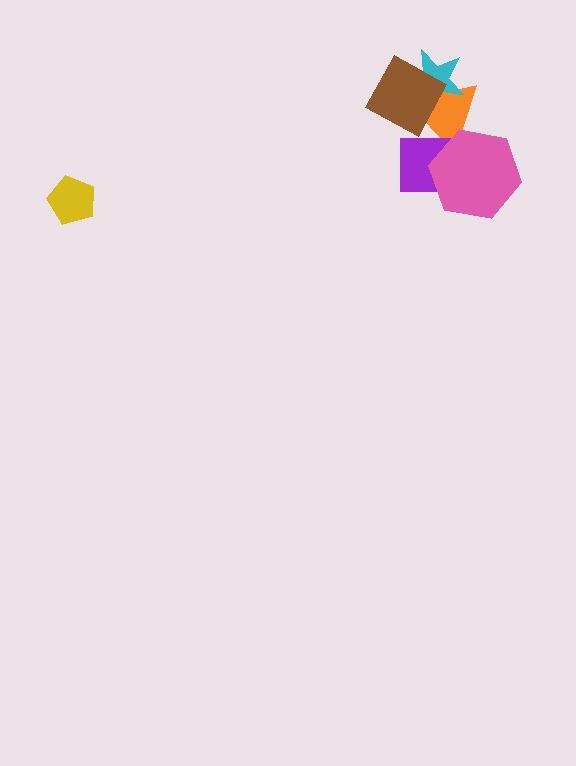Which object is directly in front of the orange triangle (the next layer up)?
The cyan star is directly in front of the orange triangle.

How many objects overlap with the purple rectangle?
2 objects overlap with the purple rectangle.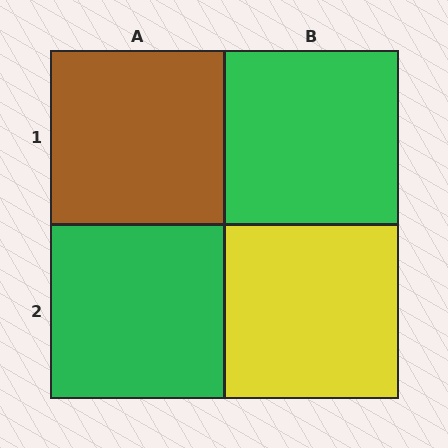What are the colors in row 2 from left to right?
Green, yellow.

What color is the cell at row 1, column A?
Brown.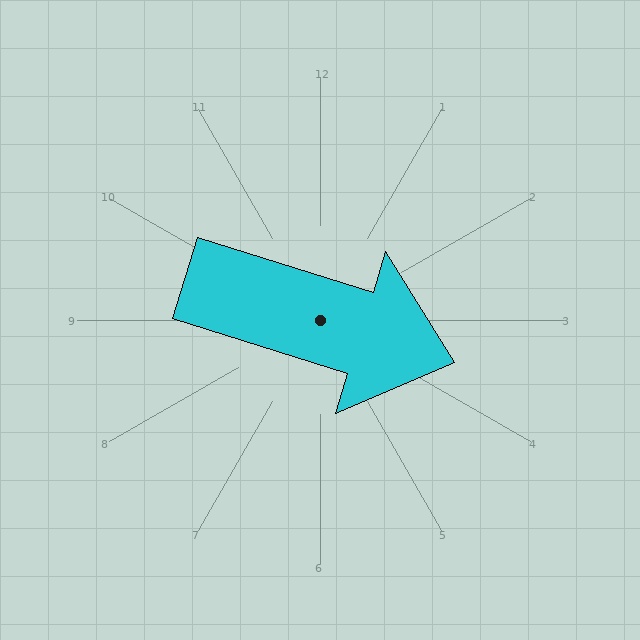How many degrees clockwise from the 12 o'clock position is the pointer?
Approximately 107 degrees.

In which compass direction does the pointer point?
East.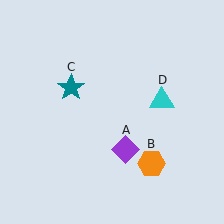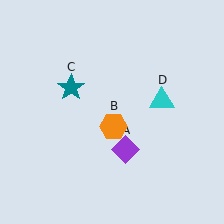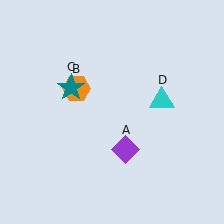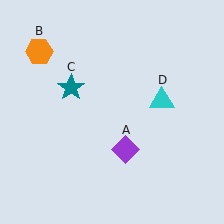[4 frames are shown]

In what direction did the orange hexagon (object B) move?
The orange hexagon (object B) moved up and to the left.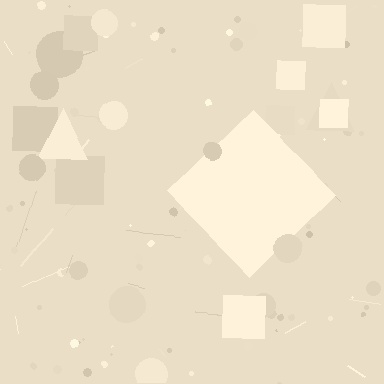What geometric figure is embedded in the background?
A diamond is embedded in the background.